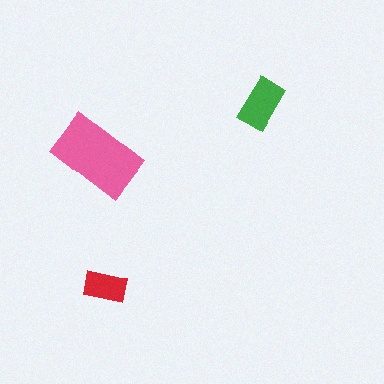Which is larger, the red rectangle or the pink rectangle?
The pink one.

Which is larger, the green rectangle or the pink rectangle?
The pink one.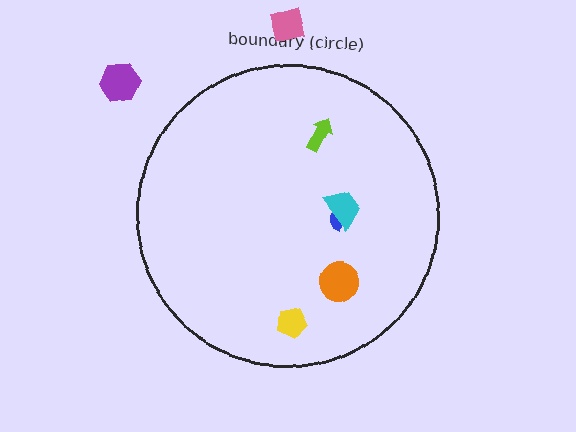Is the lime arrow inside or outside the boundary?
Inside.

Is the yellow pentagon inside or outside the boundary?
Inside.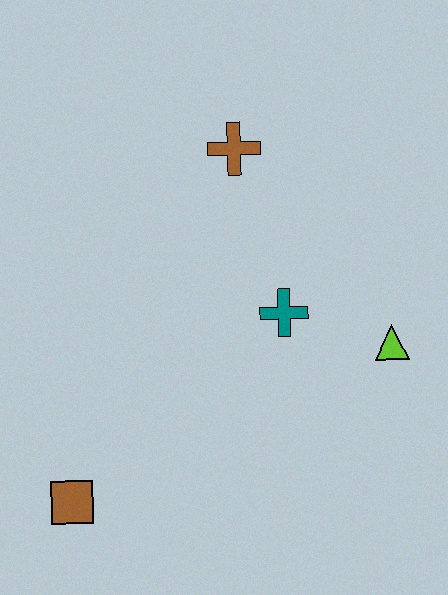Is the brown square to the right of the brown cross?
No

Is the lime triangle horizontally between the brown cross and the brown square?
No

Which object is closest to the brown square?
The teal cross is closest to the brown square.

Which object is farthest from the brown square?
The brown cross is farthest from the brown square.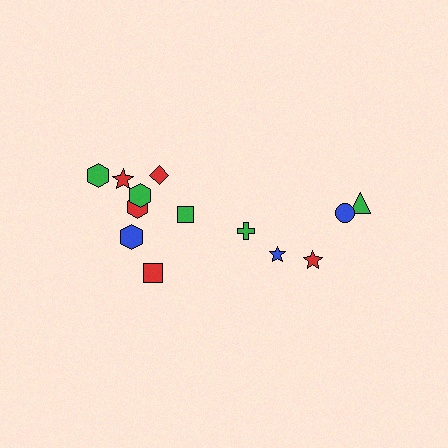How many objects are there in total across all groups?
There are 13 objects.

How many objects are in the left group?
There are 8 objects.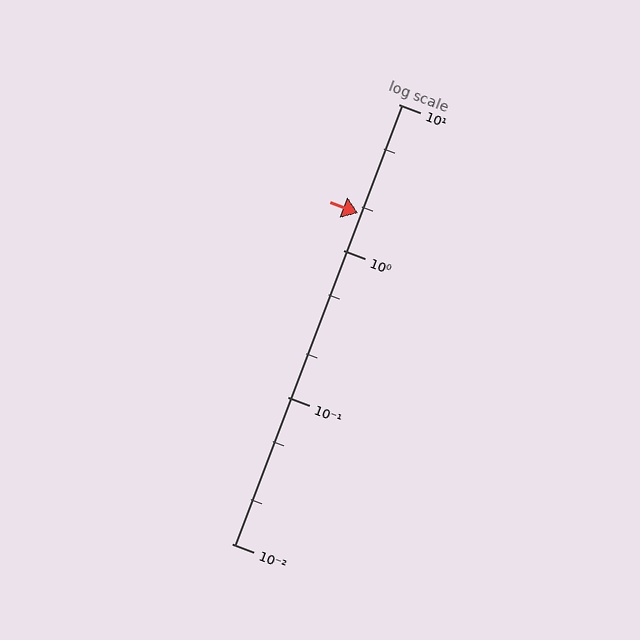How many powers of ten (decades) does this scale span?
The scale spans 3 decades, from 0.01 to 10.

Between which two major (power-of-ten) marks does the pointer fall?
The pointer is between 1 and 10.